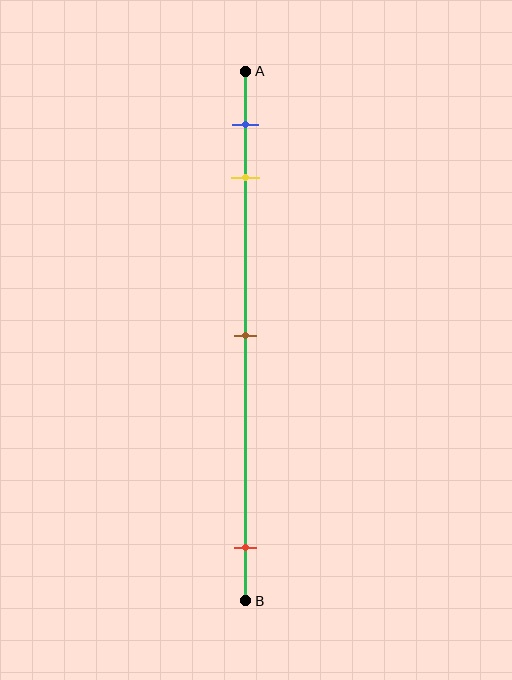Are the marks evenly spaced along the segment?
No, the marks are not evenly spaced.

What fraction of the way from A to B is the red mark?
The red mark is approximately 90% (0.9) of the way from A to B.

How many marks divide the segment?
There are 4 marks dividing the segment.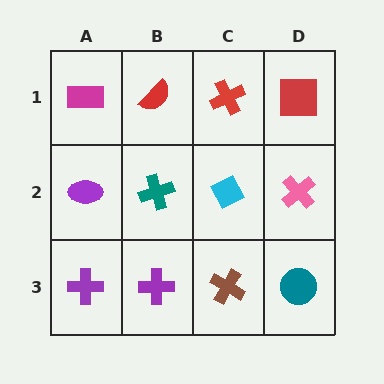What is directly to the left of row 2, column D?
A cyan diamond.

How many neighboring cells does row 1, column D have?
2.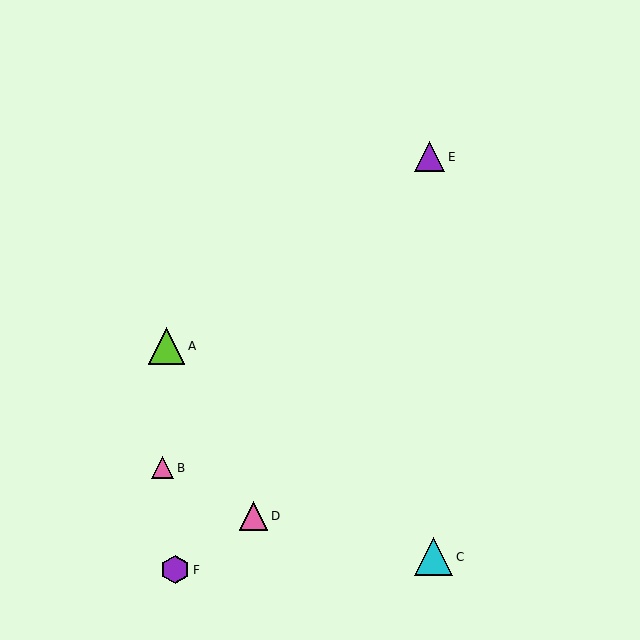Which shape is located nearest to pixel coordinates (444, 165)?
The purple triangle (labeled E) at (430, 157) is nearest to that location.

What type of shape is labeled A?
Shape A is a lime triangle.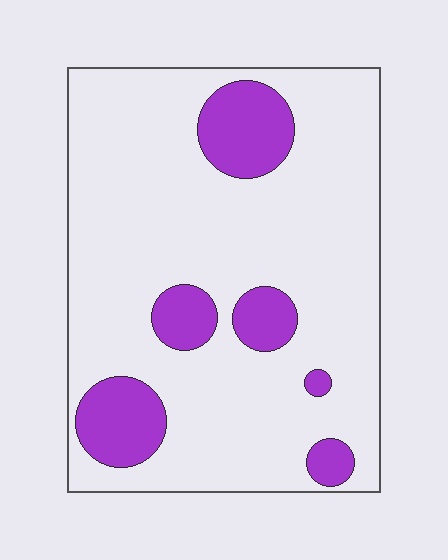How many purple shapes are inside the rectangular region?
6.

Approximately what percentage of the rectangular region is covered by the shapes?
Approximately 20%.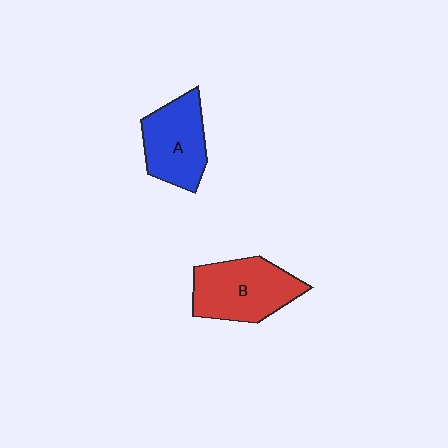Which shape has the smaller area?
Shape A (blue).